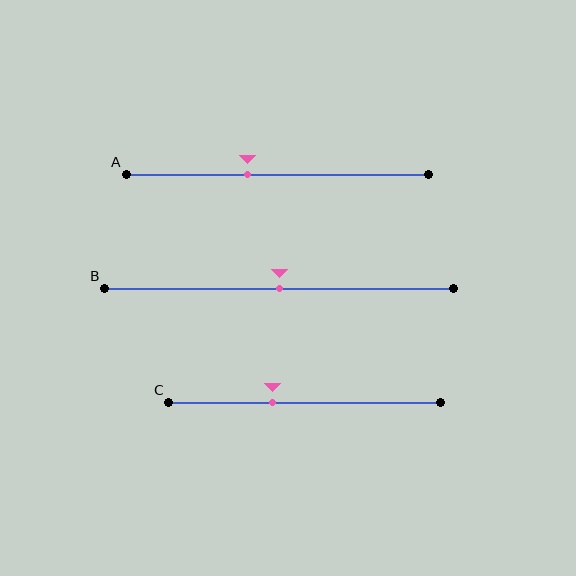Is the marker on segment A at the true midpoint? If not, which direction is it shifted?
No, the marker on segment A is shifted to the left by about 10% of the segment length.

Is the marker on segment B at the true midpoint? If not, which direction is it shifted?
Yes, the marker on segment B is at the true midpoint.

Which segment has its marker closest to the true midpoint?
Segment B has its marker closest to the true midpoint.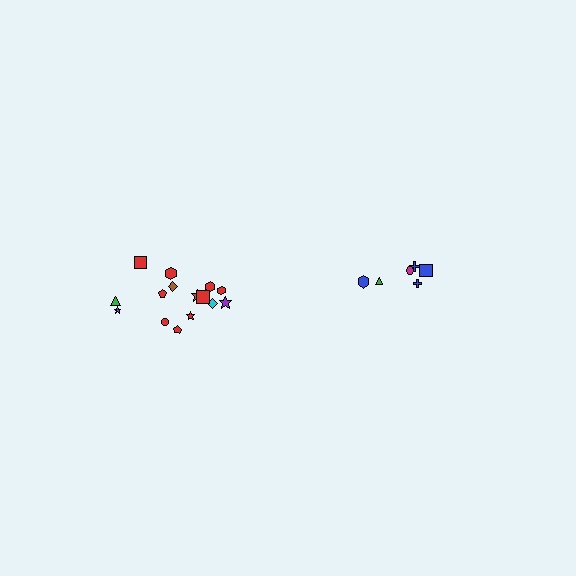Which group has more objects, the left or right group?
The left group.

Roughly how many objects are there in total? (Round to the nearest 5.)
Roughly 20 objects in total.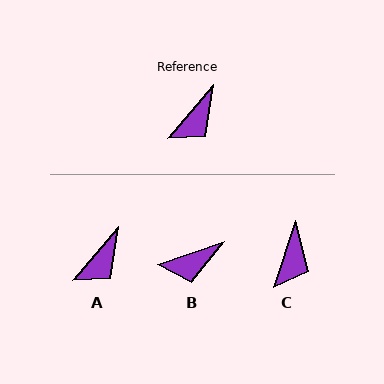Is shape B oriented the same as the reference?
No, it is off by about 30 degrees.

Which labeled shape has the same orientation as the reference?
A.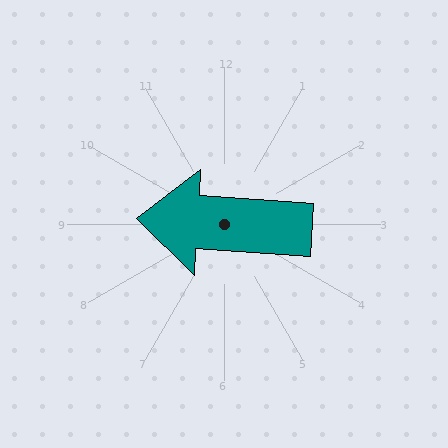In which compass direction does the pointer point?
West.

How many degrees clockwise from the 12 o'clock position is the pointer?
Approximately 274 degrees.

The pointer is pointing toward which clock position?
Roughly 9 o'clock.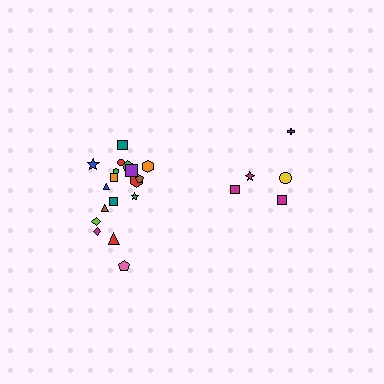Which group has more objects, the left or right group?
The left group.